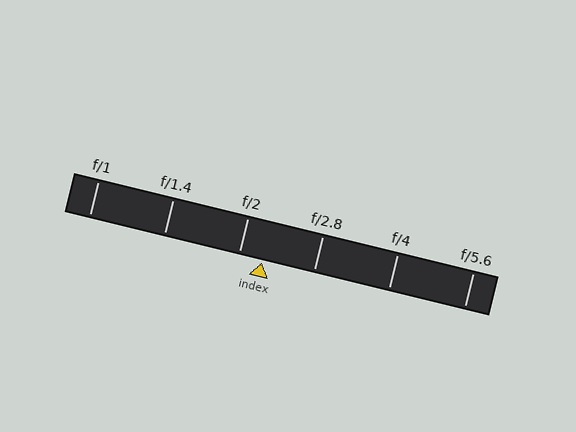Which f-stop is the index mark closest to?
The index mark is closest to f/2.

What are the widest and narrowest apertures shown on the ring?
The widest aperture shown is f/1 and the narrowest is f/5.6.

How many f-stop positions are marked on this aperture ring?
There are 6 f-stop positions marked.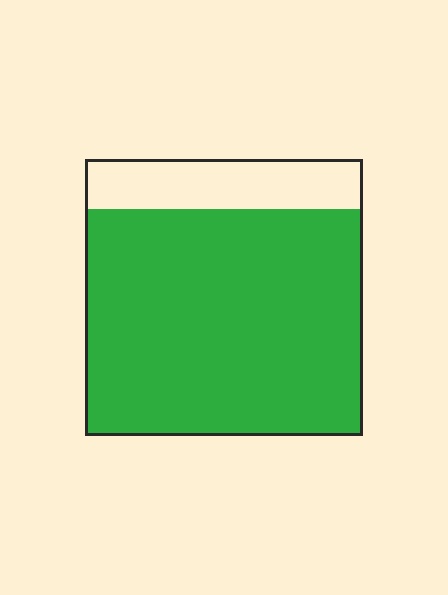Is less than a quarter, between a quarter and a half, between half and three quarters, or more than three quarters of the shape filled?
More than three quarters.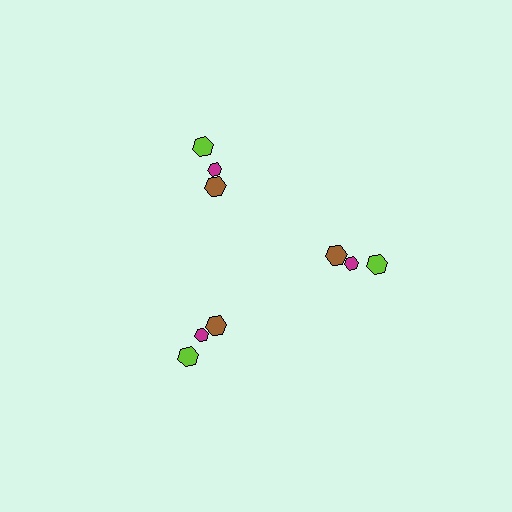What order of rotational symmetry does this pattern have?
This pattern has 3-fold rotational symmetry.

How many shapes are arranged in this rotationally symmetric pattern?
There are 9 shapes, arranged in 3 groups of 3.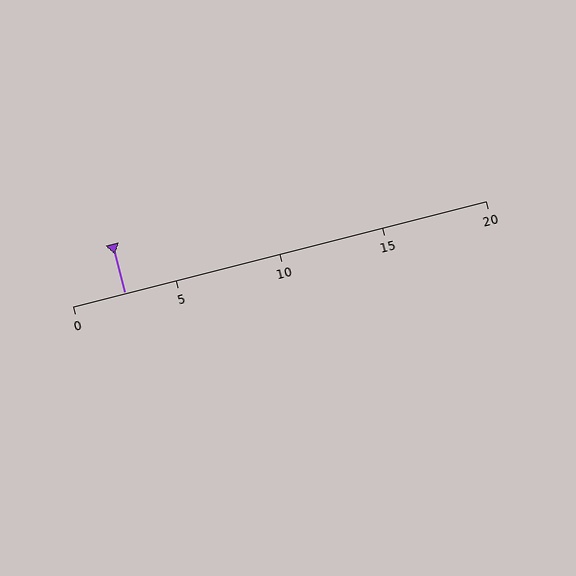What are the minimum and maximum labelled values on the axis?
The axis runs from 0 to 20.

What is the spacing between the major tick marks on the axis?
The major ticks are spaced 5 apart.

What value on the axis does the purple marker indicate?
The marker indicates approximately 2.5.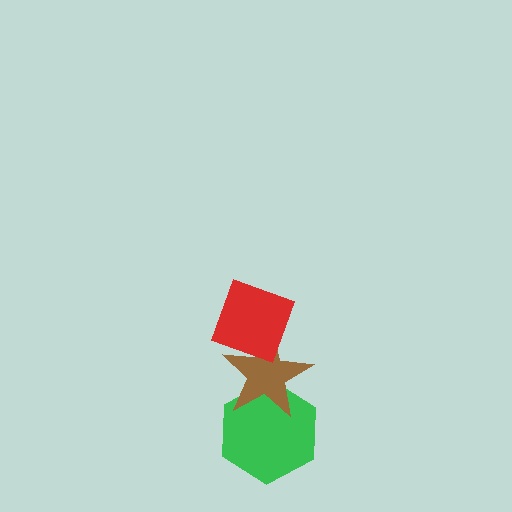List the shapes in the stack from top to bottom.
From top to bottom: the red diamond, the brown star, the green hexagon.